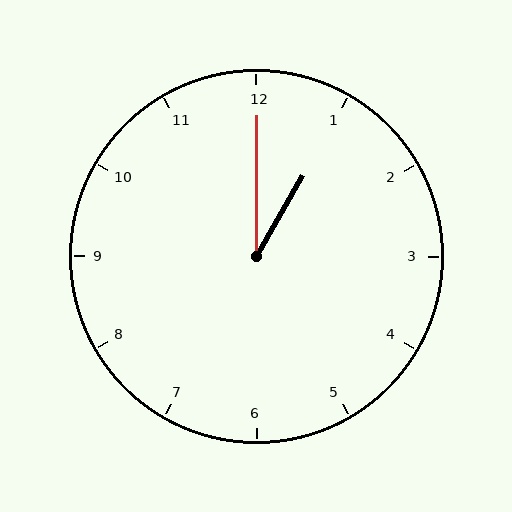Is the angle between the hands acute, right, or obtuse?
It is acute.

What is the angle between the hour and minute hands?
Approximately 30 degrees.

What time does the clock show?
1:00.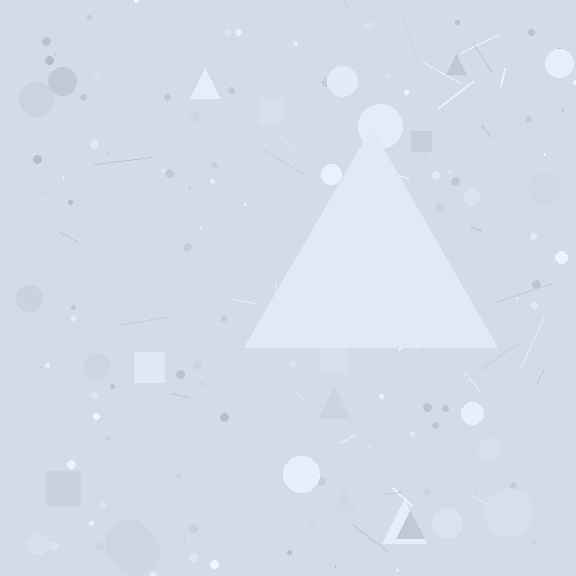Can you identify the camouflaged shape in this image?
The camouflaged shape is a triangle.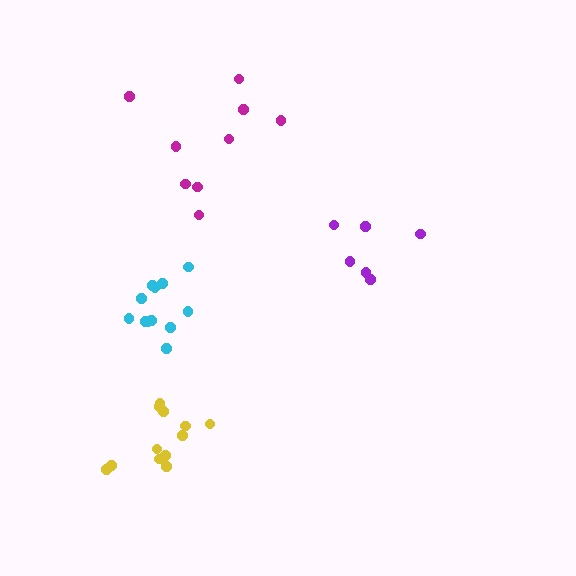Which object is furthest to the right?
The purple cluster is rightmost.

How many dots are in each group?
Group 1: 6 dots, Group 2: 9 dots, Group 3: 12 dots, Group 4: 12 dots (39 total).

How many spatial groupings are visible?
There are 4 spatial groupings.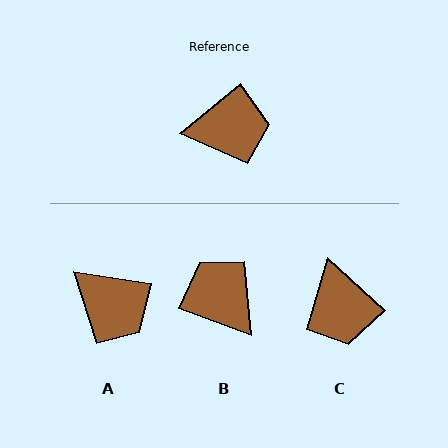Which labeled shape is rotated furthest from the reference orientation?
B, about 120 degrees away.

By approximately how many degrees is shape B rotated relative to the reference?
Approximately 120 degrees counter-clockwise.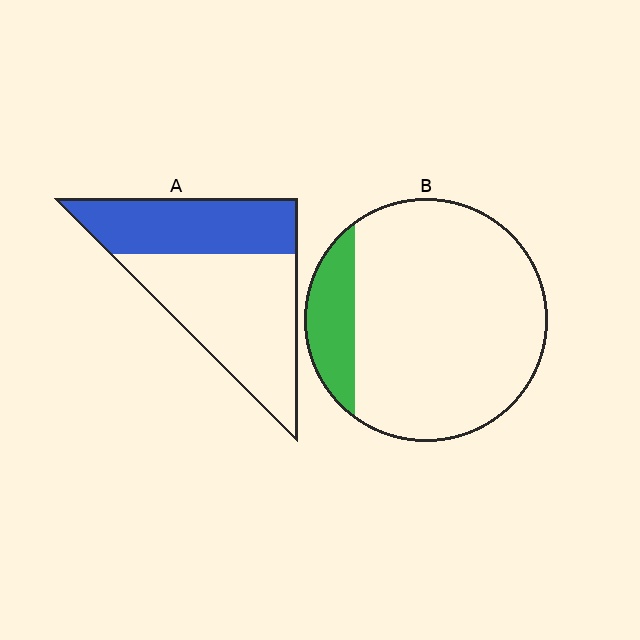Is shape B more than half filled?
No.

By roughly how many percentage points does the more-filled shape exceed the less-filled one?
By roughly 25 percentage points (A over B).